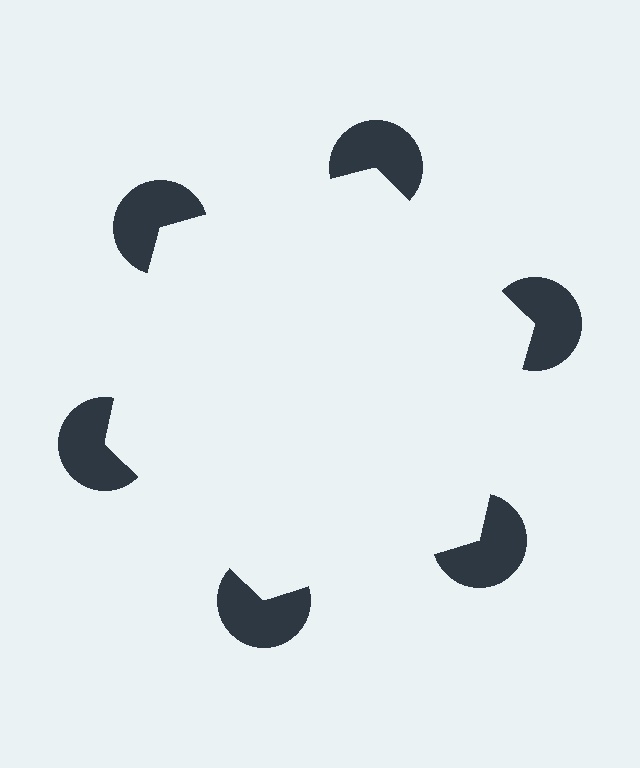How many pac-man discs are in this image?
There are 6 — one at each vertex of the illusory hexagon.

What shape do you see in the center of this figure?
An illusory hexagon — its edges are inferred from the aligned wedge cuts in the pac-man discs, not physically drawn.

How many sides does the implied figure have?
6 sides.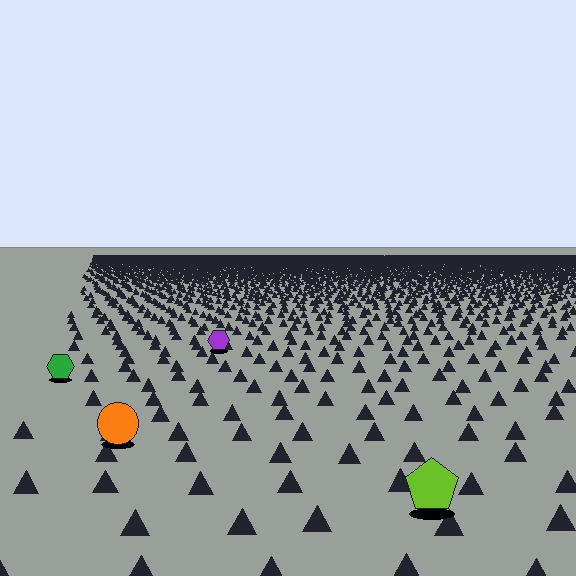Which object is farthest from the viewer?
The purple hexagon is farthest from the viewer. It appears smaller and the ground texture around it is denser.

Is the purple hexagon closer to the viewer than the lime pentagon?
No. The lime pentagon is closer — you can tell from the texture gradient: the ground texture is coarser near it.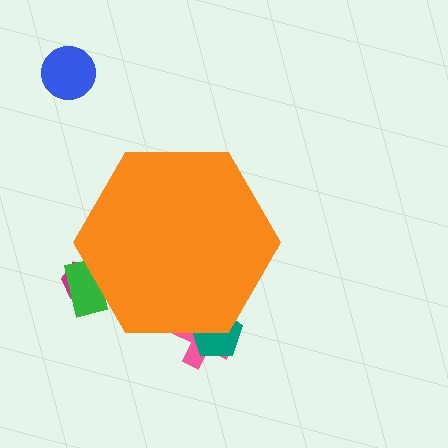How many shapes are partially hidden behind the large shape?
4 shapes are partially hidden.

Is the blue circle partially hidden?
No, the blue circle is fully visible.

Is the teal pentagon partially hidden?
Yes, the teal pentagon is partially hidden behind the orange hexagon.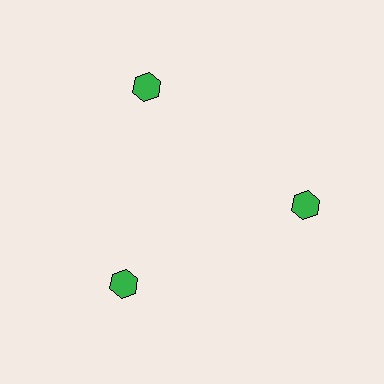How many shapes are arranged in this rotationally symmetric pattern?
There are 3 shapes, arranged in 3 groups of 1.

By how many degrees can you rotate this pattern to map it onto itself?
The pattern maps onto itself every 120 degrees of rotation.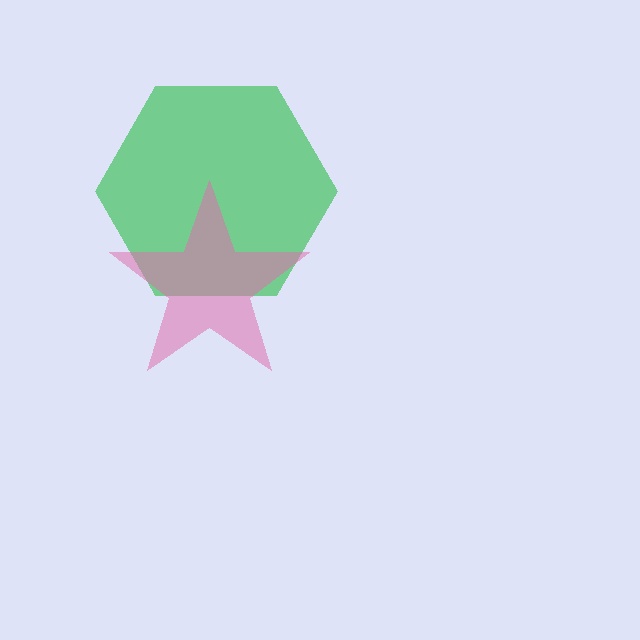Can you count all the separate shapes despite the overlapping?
Yes, there are 2 separate shapes.